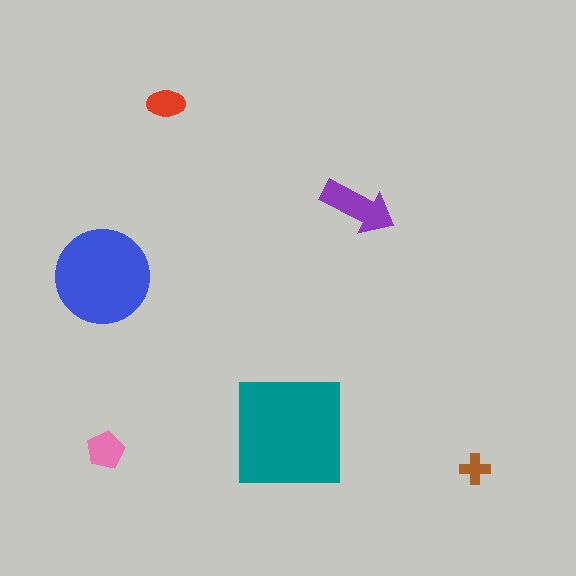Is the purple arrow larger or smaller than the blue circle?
Smaller.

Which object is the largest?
The teal square.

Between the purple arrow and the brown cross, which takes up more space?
The purple arrow.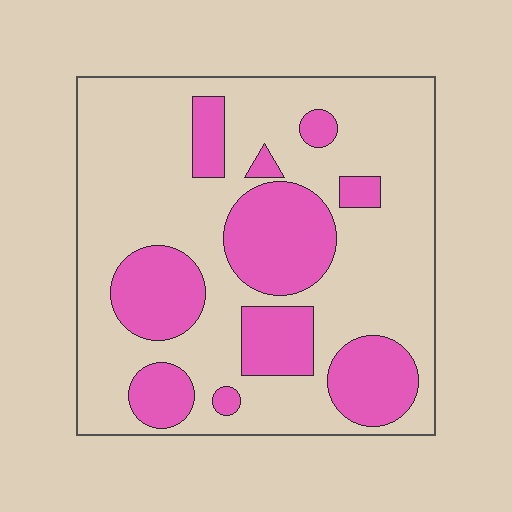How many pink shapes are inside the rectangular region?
10.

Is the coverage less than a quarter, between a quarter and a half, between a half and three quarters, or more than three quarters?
Between a quarter and a half.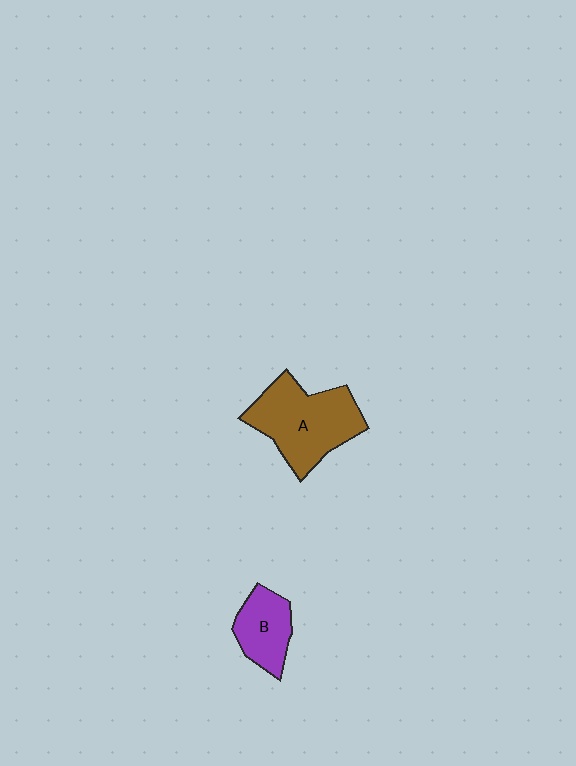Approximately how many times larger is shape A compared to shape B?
Approximately 1.9 times.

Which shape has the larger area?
Shape A (brown).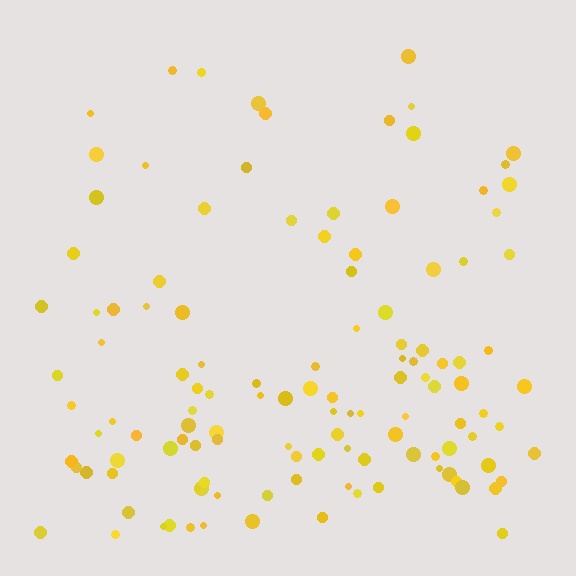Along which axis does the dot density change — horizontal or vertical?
Vertical.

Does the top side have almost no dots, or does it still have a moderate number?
Still a moderate number, just noticeably fewer than the bottom.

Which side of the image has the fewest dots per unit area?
The top.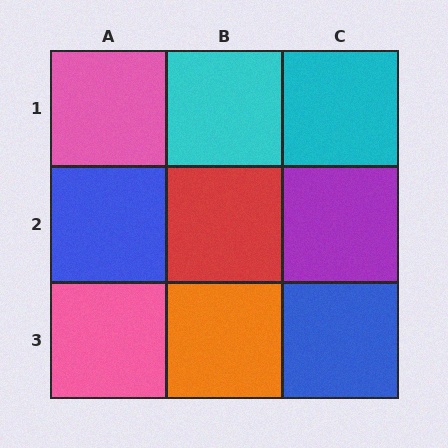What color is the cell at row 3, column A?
Pink.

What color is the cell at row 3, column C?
Blue.